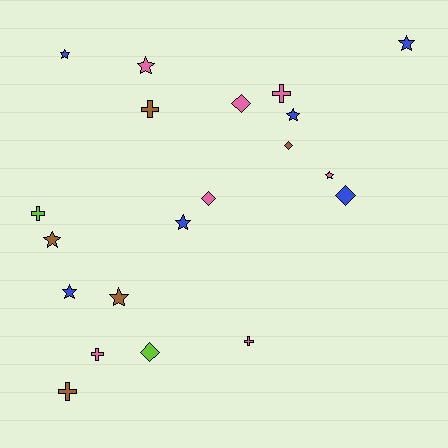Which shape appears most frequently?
Star, with 9 objects.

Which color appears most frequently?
Pink, with 7 objects.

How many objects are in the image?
There are 20 objects.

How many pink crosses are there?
There are 3 pink crosses.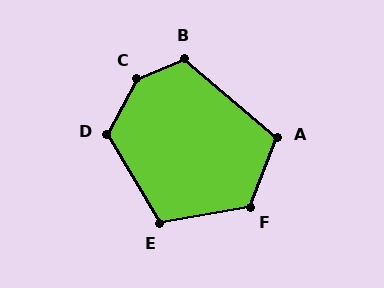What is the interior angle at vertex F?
Approximately 122 degrees (obtuse).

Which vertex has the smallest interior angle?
A, at approximately 109 degrees.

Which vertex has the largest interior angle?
C, at approximately 141 degrees.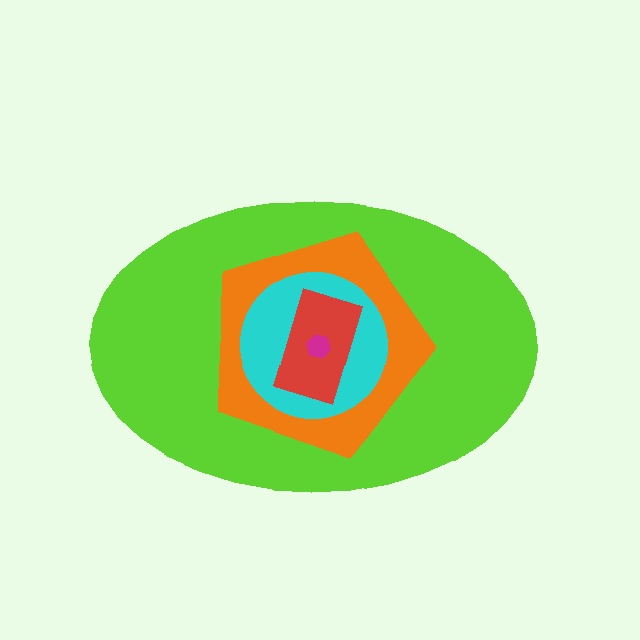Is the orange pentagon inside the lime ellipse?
Yes.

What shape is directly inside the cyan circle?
The red rectangle.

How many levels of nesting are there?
5.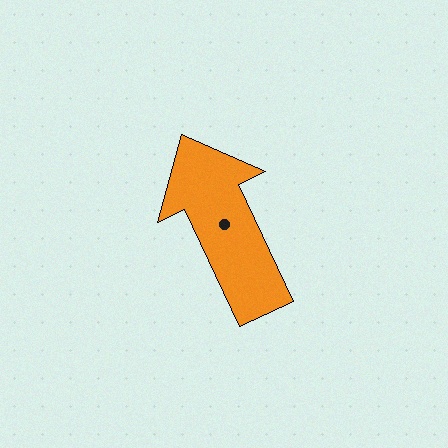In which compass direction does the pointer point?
Northwest.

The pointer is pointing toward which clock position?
Roughly 11 o'clock.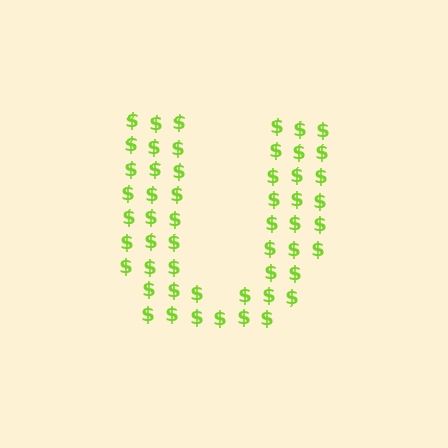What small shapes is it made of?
It is made of small dollar signs.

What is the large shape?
The large shape is the letter U.